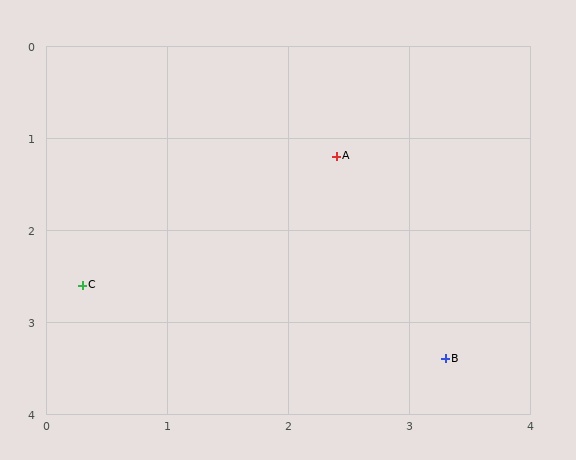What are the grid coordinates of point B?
Point B is at approximately (3.3, 3.4).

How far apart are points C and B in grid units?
Points C and B are about 3.1 grid units apart.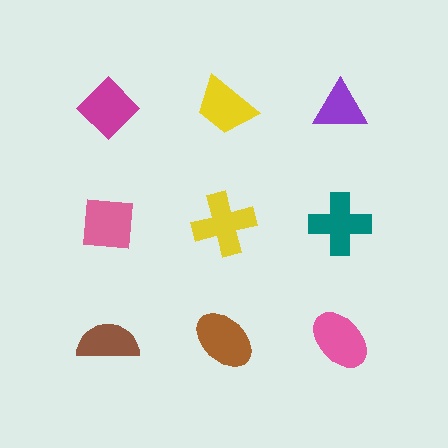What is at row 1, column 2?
A yellow trapezoid.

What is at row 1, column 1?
A magenta diamond.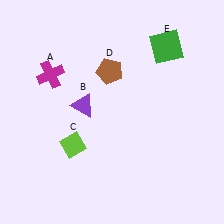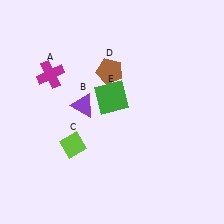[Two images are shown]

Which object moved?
The green square (E) moved left.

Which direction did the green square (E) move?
The green square (E) moved left.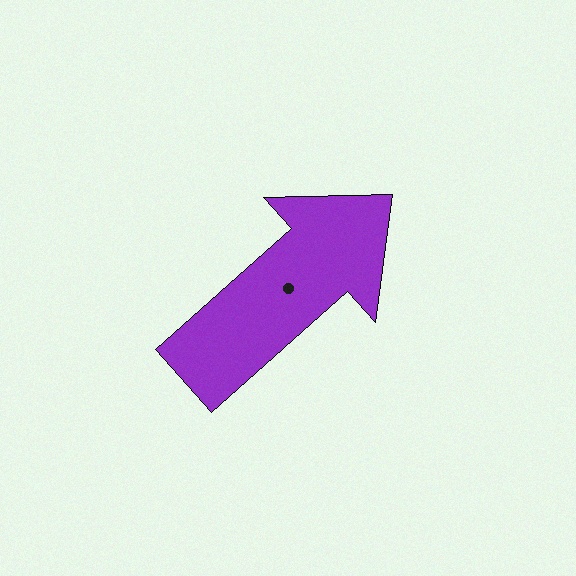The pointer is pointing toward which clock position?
Roughly 2 o'clock.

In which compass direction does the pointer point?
Northeast.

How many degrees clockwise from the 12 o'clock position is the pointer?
Approximately 48 degrees.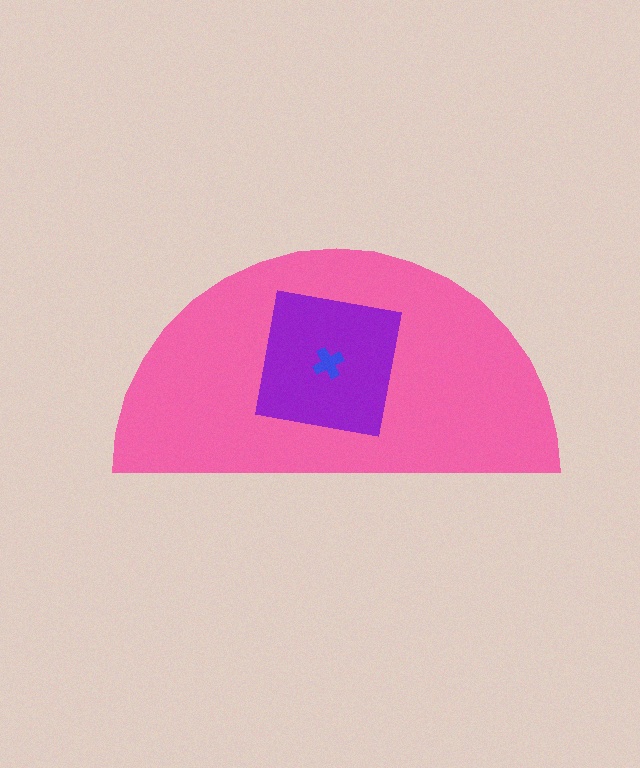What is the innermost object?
The blue cross.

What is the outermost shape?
The pink semicircle.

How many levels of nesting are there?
3.